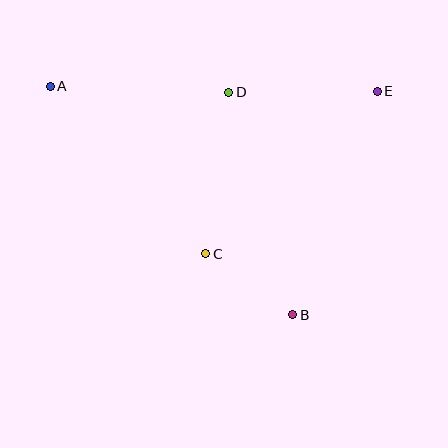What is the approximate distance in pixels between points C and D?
The distance between C and D is approximately 163 pixels.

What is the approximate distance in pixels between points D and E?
The distance between D and E is approximately 148 pixels.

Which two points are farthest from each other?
Points A and B are farthest from each other.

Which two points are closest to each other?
Points B and C are closest to each other.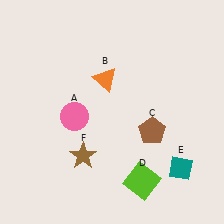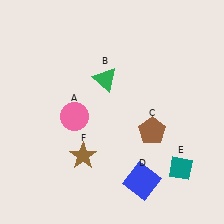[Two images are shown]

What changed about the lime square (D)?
In Image 1, D is lime. In Image 2, it changed to blue.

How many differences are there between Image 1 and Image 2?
There are 2 differences between the two images.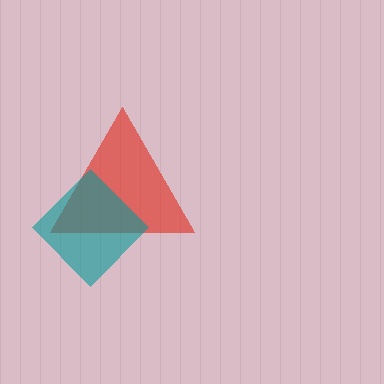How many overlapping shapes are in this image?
There are 2 overlapping shapes in the image.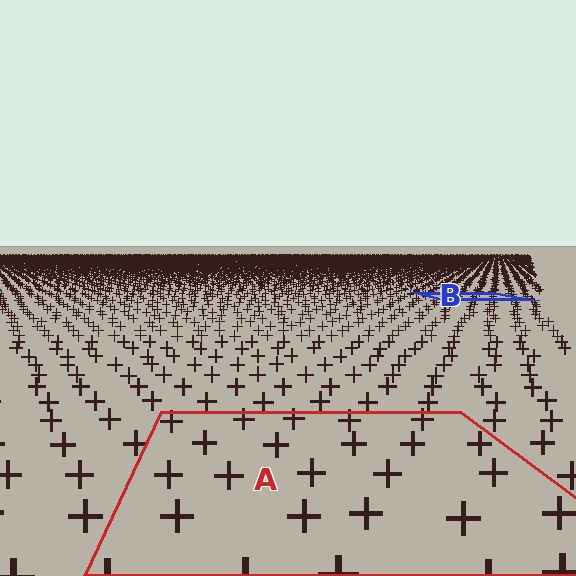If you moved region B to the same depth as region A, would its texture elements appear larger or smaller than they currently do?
They would appear larger. At a closer depth, the same texture elements are projected at a bigger on-screen size.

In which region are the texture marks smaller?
The texture marks are smaller in region B, because it is farther away.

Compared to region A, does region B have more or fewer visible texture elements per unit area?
Region B has more texture elements per unit area — they are packed more densely because it is farther away.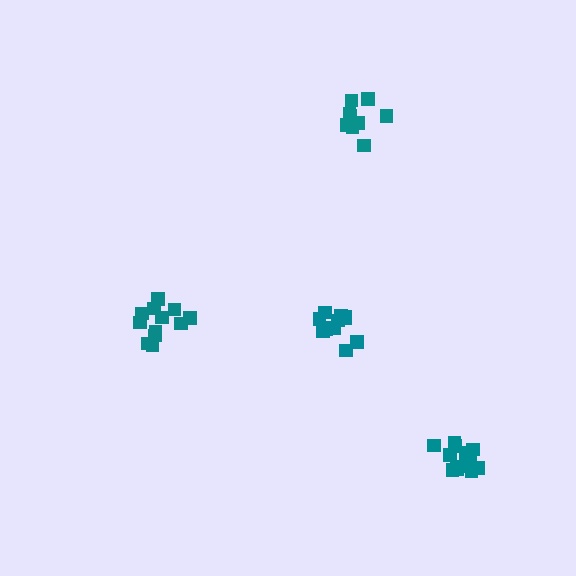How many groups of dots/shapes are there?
There are 4 groups.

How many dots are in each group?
Group 1: 12 dots, Group 2: 12 dots, Group 3: 13 dots, Group 4: 9 dots (46 total).